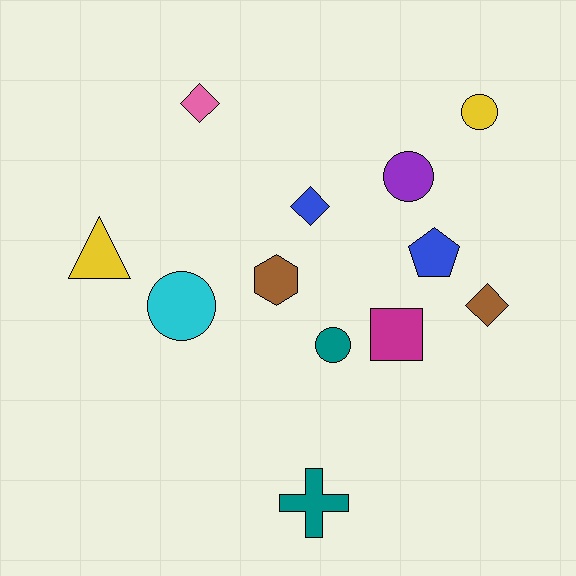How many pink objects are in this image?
There is 1 pink object.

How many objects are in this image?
There are 12 objects.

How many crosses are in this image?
There is 1 cross.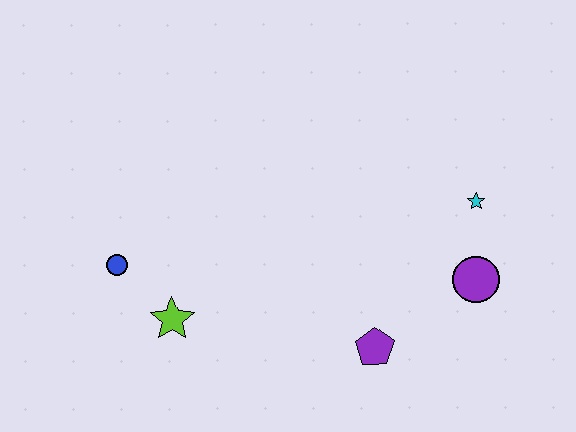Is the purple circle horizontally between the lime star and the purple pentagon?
No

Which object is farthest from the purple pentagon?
The blue circle is farthest from the purple pentagon.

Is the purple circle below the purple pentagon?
No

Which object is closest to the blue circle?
The lime star is closest to the blue circle.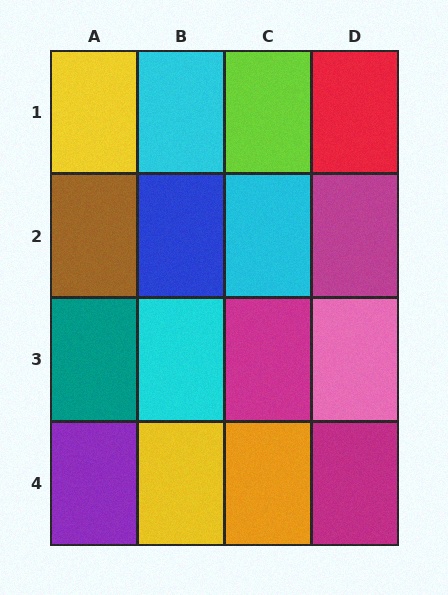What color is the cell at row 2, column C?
Cyan.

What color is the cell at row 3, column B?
Cyan.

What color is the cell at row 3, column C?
Magenta.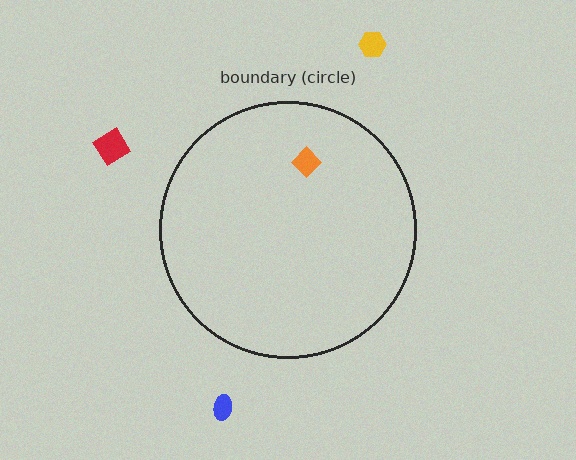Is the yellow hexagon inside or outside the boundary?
Outside.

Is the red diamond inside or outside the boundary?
Outside.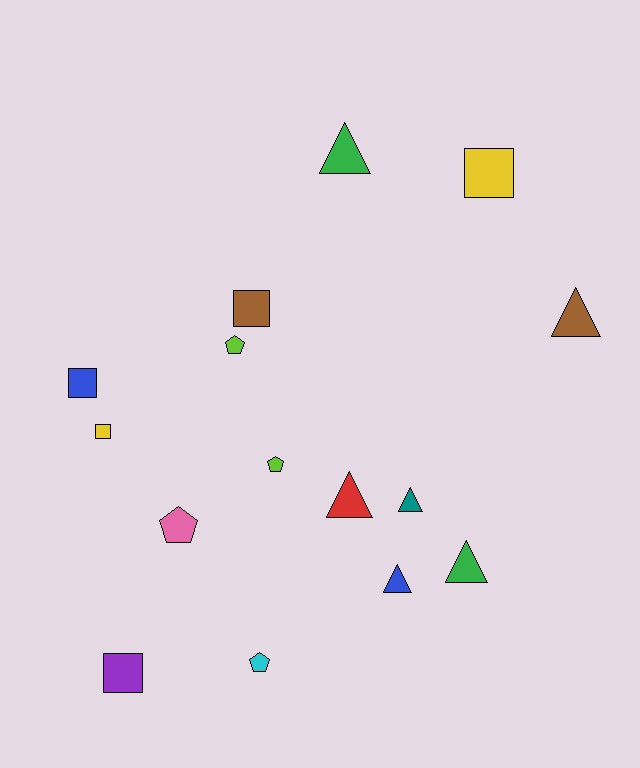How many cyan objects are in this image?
There is 1 cyan object.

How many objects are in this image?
There are 15 objects.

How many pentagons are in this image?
There are 4 pentagons.